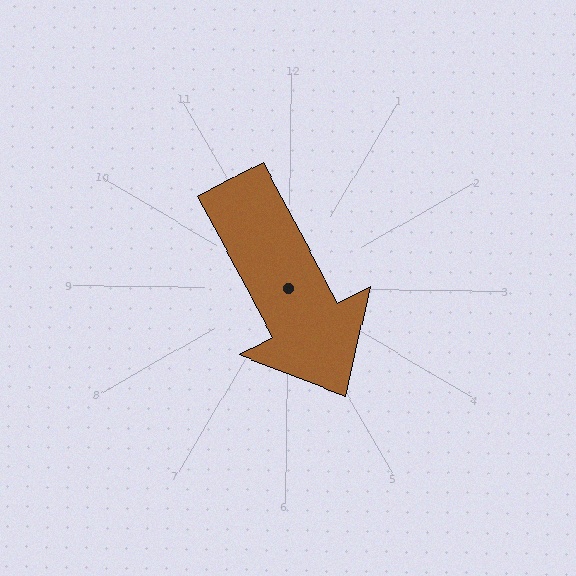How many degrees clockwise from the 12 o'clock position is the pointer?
Approximately 151 degrees.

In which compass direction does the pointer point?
Southeast.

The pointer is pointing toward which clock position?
Roughly 5 o'clock.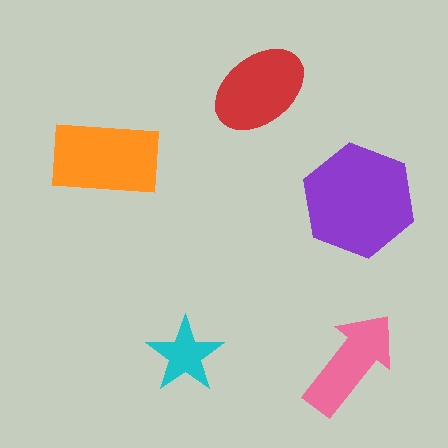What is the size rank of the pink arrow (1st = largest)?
4th.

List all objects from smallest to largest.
The cyan star, the pink arrow, the red ellipse, the orange rectangle, the purple hexagon.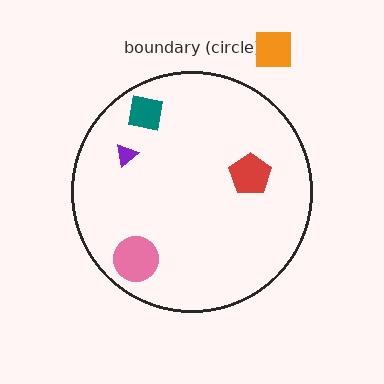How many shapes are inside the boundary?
4 inside, 1 outside.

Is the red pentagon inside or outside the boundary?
Inside.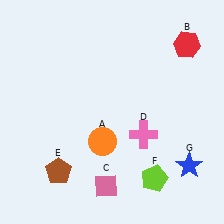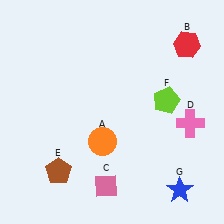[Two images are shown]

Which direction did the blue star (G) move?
The blue star (G) moved down.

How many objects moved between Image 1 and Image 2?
3 objects moved between the two images.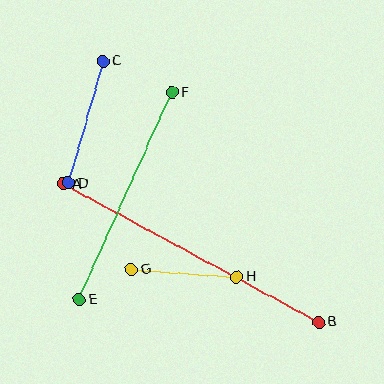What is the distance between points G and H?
The distance is approximately 106 pixels.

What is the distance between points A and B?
The distance is approximately 291 pixels.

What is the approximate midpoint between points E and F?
The midpoint is at approximately (126, 196) pixels.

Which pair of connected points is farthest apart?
Points A and B are farthest apart.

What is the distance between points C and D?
The distance is approximately 126 pixels.